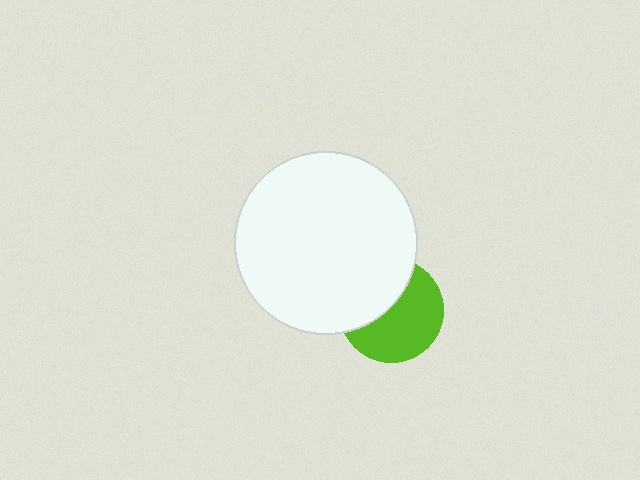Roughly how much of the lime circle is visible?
About half of it is visible (roughly 59%).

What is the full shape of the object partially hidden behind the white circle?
The partially hidden object is a lime circle.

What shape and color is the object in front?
The object in front is a white circle.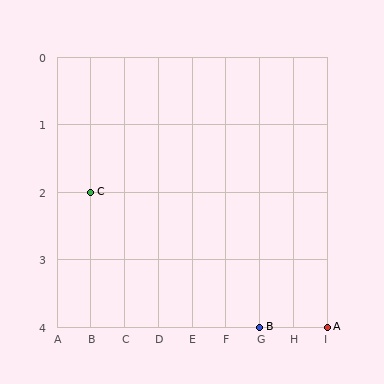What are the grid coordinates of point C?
Point C is at grid coordinates (B, 2).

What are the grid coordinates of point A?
Point A is at grid coordinates (I, 4).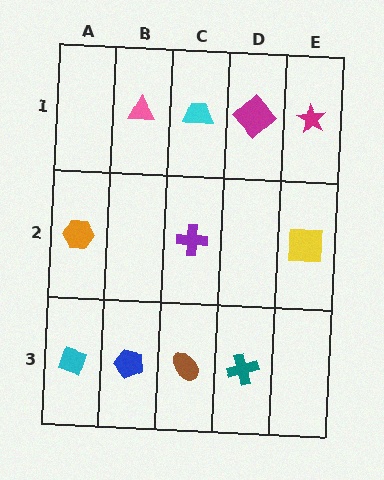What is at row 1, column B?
A pink triangle.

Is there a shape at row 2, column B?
No, that cell is empty.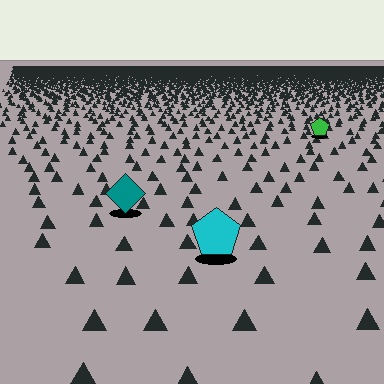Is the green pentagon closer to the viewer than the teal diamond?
No. The teal diamond is closer — you can tell from the texture gradient: the ground texture is coarser near it.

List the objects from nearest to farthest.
From nearest to farthest: the cyan pentagon, the teal diamond, the green pentagon.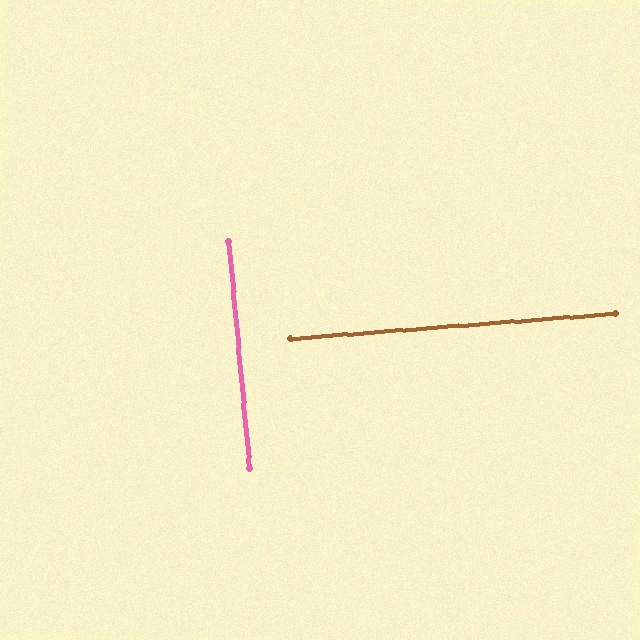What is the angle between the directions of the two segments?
Approximately 89 degrees.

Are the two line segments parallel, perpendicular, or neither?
Perpendicular — they meet at approximately 89°.